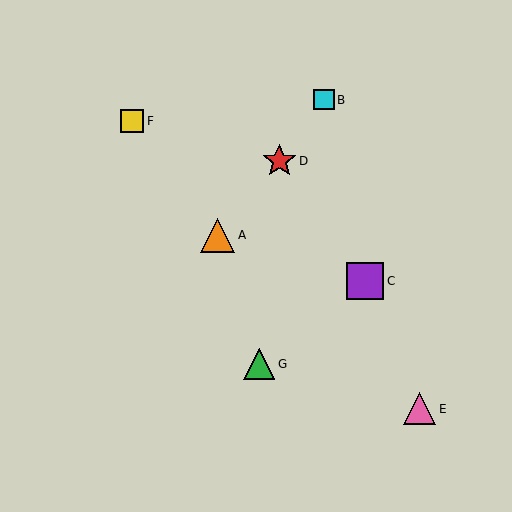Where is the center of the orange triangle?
The center of the orange triangle is at (217, 235).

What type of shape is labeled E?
Shape E is a pink triangle.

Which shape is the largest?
The purple square (labeled C) is the largest.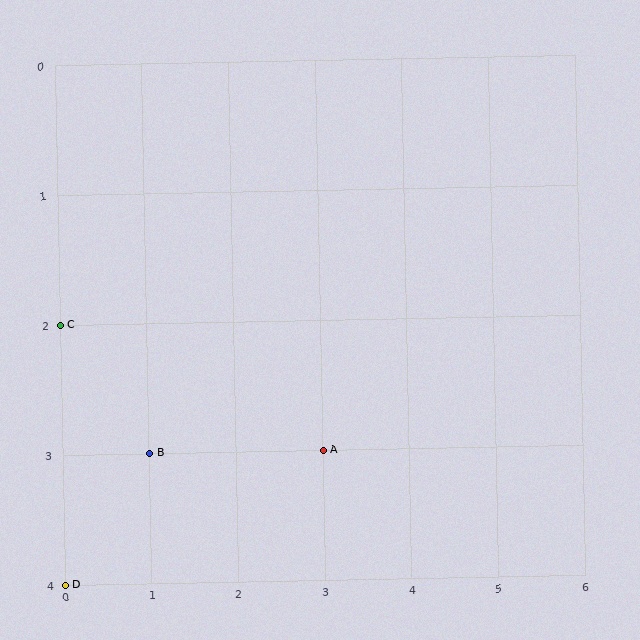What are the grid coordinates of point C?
Point C is at grid coordinates (0, 2).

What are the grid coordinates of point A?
Point A is at grid coordinates (3, 3).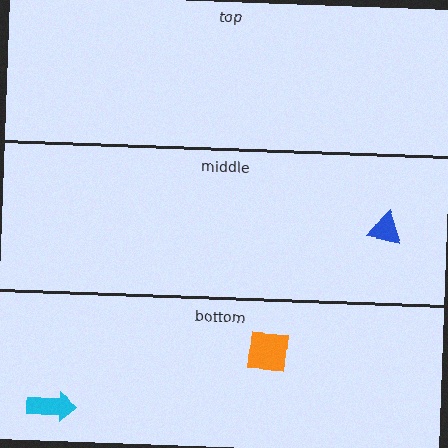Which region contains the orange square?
The bottom region.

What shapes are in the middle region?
The blue triangle.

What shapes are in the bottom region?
The orange square, the cyan arrow.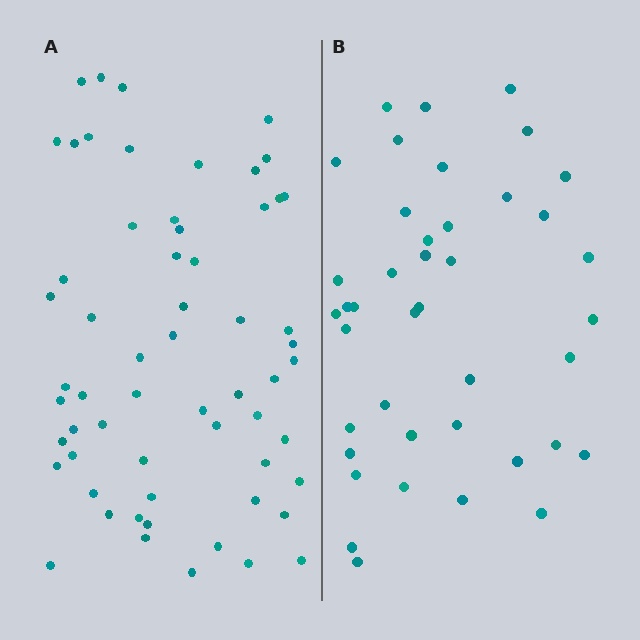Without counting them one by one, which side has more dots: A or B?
Region A (the left region) has more dots.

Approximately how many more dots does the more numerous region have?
Region A has approximately 20 more dots than region B.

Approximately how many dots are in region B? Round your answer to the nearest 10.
About 40 dots. (The exact count is 41, which rounds to 40.)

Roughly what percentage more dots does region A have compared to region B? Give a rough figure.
About 45% more.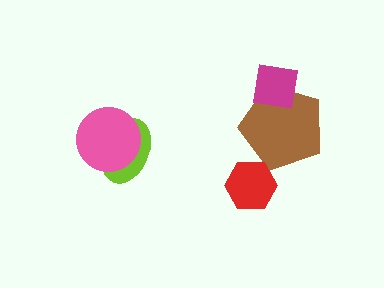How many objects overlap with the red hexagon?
0 objects overlap with the red hexagon.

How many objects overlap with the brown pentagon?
1 object overlaps with the brown pentagon.